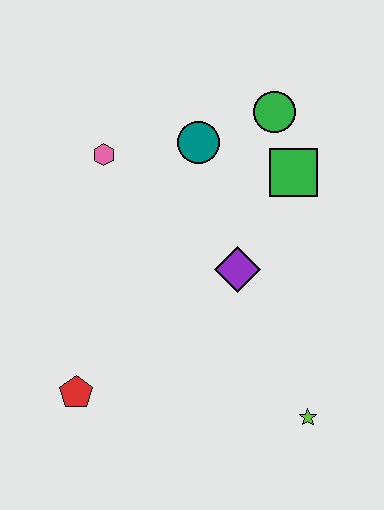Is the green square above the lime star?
Yes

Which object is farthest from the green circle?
The red pentagon is farthest from the green circle.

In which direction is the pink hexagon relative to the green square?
The pink hexagon is to the left of the green square.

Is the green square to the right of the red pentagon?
Yes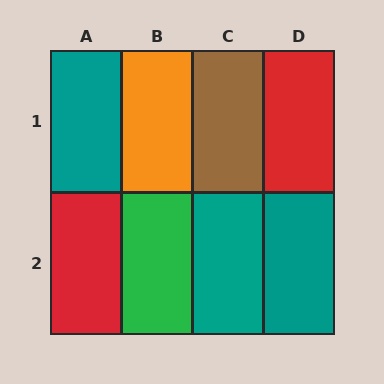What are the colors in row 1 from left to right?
Teal, orange, brown, red.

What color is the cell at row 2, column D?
Teal.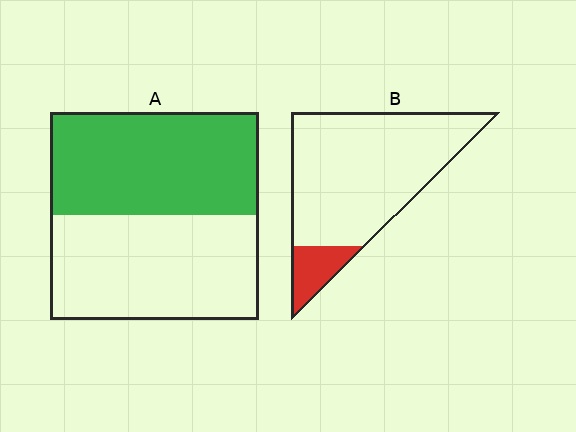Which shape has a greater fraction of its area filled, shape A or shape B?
Shape A.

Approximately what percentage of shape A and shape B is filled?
A is approximately 50% and B is approximately 15%.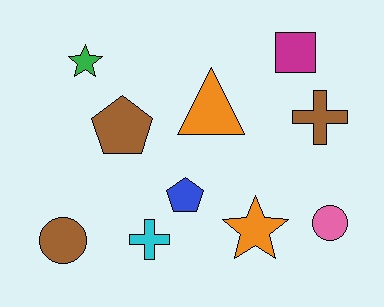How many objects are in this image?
There are 10 objects.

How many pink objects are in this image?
There is 1 pink object.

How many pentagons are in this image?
There are 2 pentagons.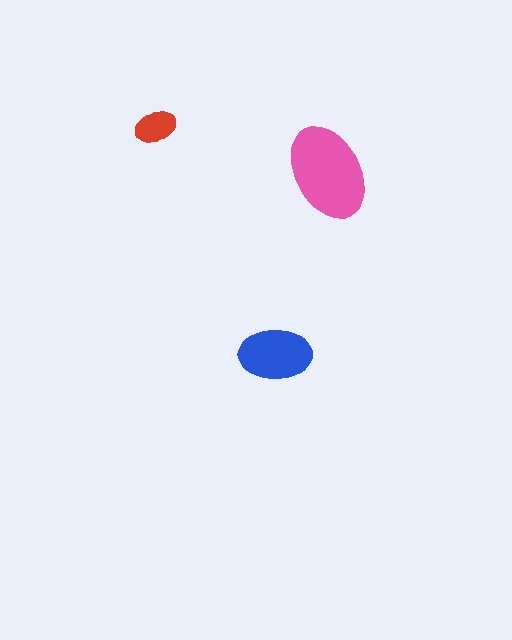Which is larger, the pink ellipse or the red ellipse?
The pink one.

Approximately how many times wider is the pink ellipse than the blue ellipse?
About 1.5 times wider.